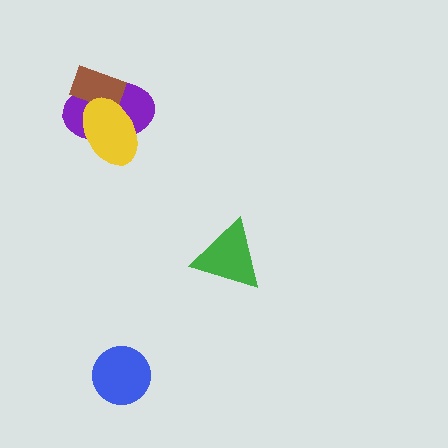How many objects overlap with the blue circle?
0 objects overlap with the blue circle.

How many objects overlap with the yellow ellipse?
2 objects overlap with the yellow ellipse.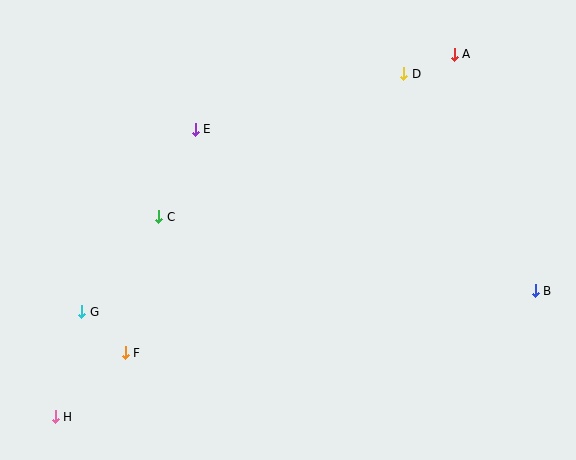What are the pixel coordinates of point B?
Point B is at (535, 291).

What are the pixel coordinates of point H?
Point H is at (55, 417).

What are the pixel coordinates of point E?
Point E is at (195, 129).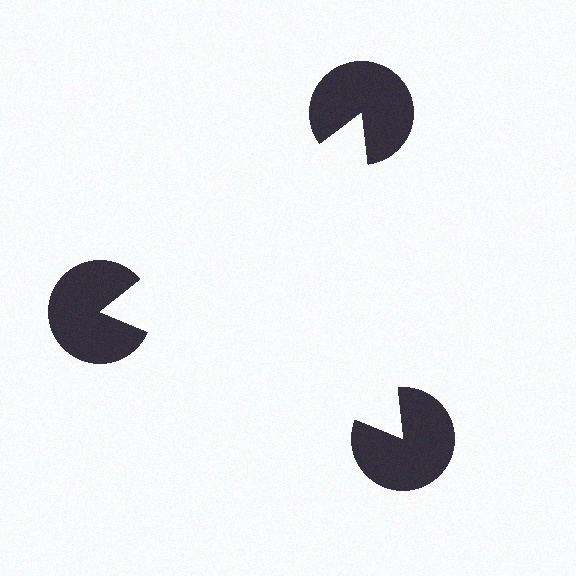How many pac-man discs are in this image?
There are 3 — one at each vertex of the illusory triangle.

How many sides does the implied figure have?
3 sides.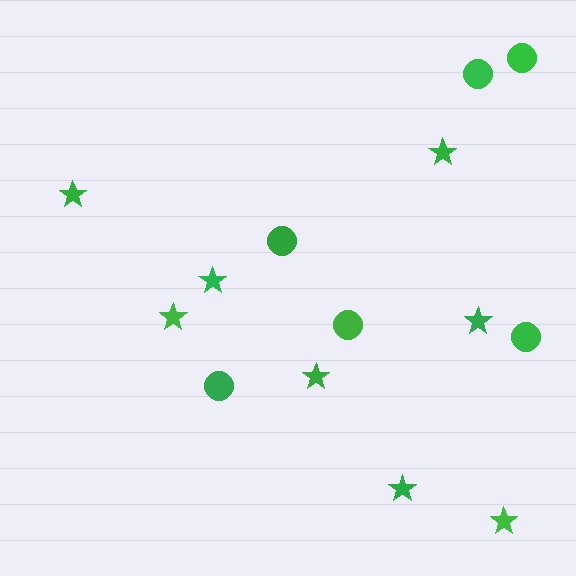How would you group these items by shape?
There are 2 groups: one group of stars (8) and one group of circles (6).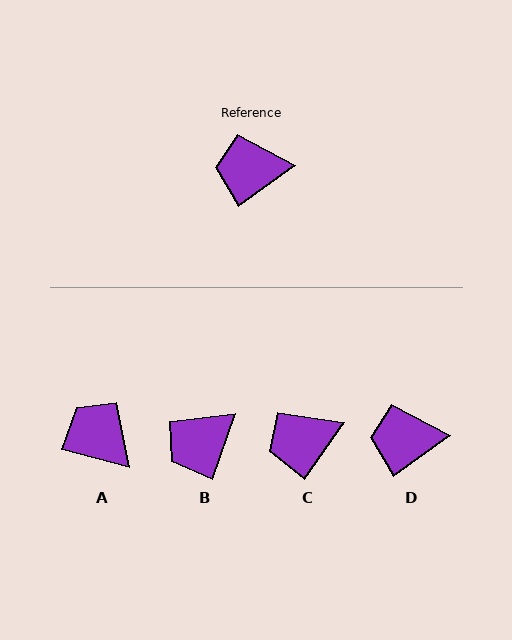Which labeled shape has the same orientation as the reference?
D.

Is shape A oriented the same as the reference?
No, it is off by about 50 degrees.